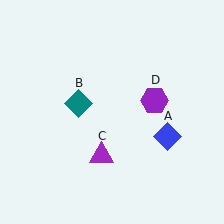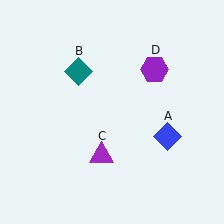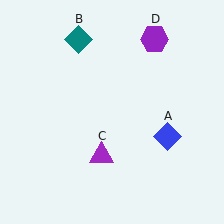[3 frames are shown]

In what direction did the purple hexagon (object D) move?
The purple hexagon (object D) moved up.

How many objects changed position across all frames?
2 objects changed position: teal diamond (object B), purple hexagon (object D).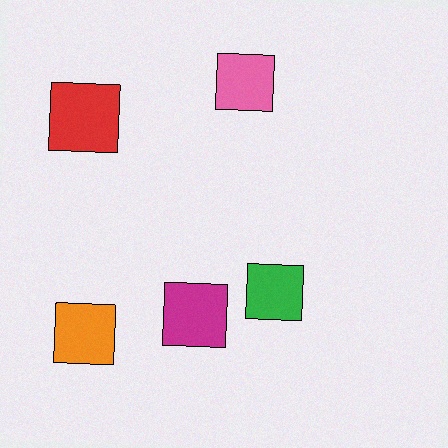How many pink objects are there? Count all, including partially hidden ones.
There is 1 pink object.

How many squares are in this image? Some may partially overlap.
There are 5 squares.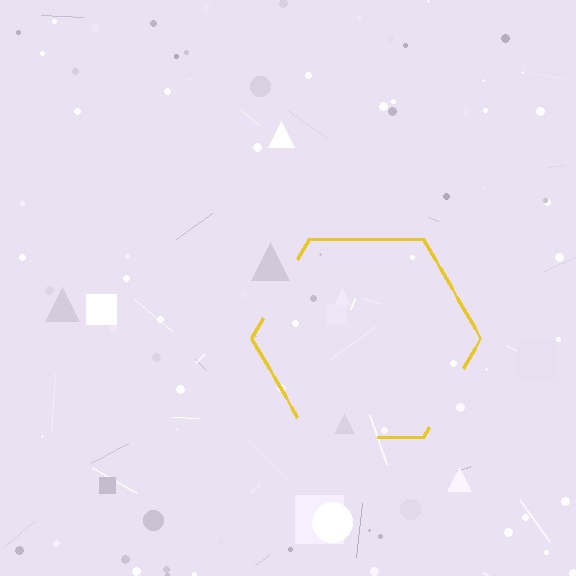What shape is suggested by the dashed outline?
The dashed outline suggests a hexagon.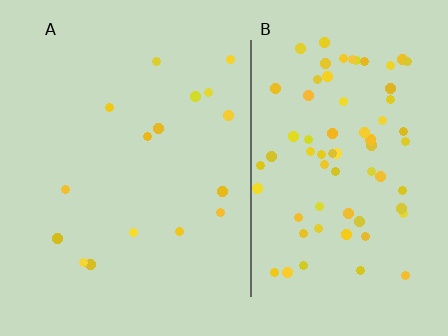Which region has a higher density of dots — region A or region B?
B (the right).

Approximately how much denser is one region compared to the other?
Approximately 4.5× — region B over region A.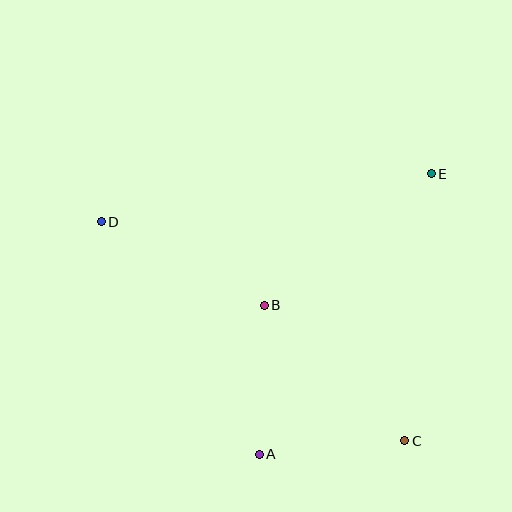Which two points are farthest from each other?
Points C and D are farthest from each other.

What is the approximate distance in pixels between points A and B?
The distance between A and B is approximately 149 pixels.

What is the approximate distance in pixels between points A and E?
The distance between A and E is approximately 329 pixels.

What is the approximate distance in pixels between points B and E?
The distance between B and E is approximately 212 pixels.